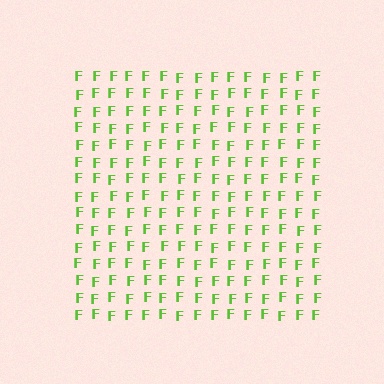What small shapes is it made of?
It is made of small letter F's.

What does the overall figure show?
The overall figure shows a square.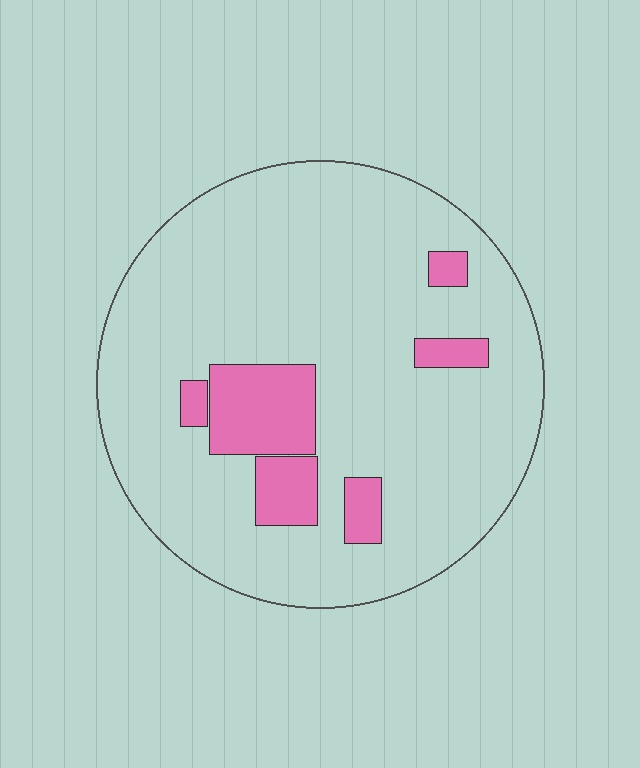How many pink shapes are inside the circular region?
6.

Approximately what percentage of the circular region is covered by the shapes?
Approximately 15%.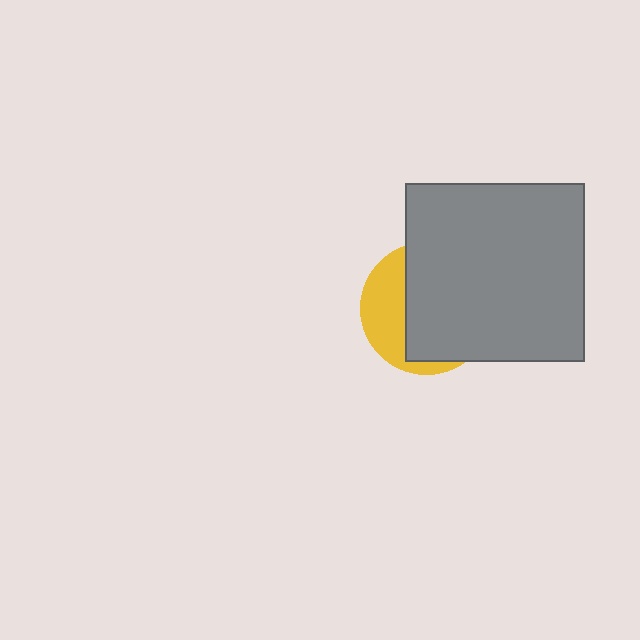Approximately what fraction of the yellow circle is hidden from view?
Roughly 65% of the yellow circle is hidden behind the gray square.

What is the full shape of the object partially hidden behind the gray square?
The partially hidden object is a yellow circle.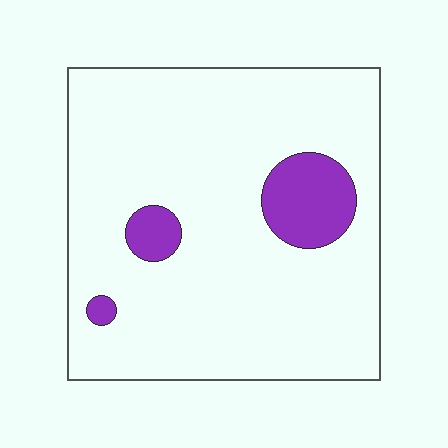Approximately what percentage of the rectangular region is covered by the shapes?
Approximately 10%.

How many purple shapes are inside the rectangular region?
3.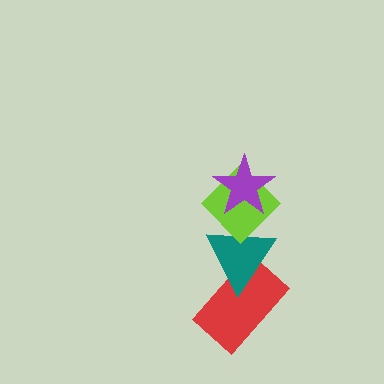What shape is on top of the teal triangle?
The lime diamond is on top of the teal triangle.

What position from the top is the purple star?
The purple star is 1st from the top.